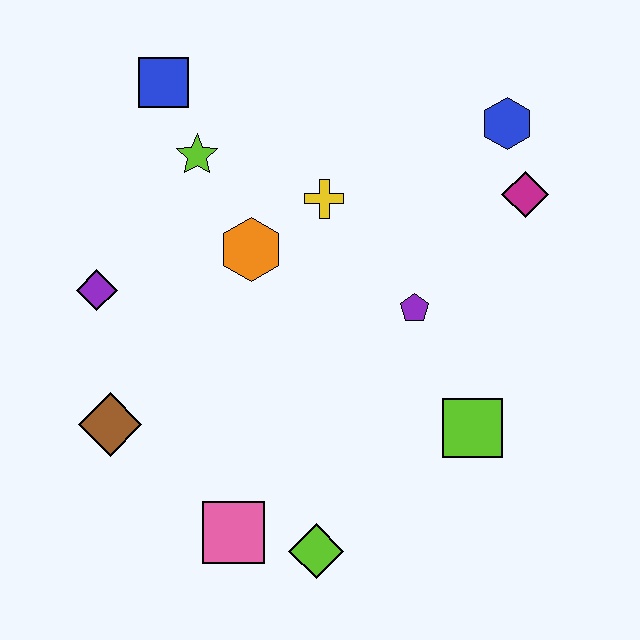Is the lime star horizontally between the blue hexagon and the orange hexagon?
No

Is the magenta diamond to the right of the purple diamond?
Yes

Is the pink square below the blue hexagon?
Yes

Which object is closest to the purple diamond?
The brown diamond is closest to the purple diamond.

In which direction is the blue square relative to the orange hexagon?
The blue square is above the orange hexagon.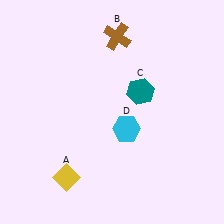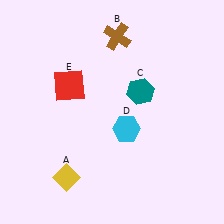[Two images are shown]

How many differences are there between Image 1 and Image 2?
There is 1 difference between the two images.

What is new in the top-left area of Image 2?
A red square (E) was added in the top-left area of Image 2.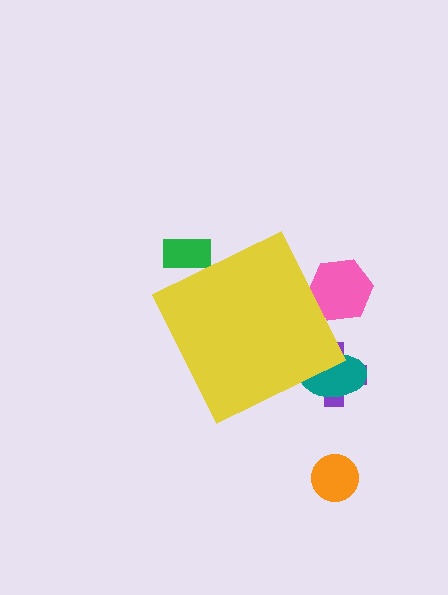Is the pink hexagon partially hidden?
Yes, the pink hexagon is partially hidden behind the yellow diamond.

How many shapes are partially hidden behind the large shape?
4 shapes are partially hidden.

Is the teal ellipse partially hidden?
Yes, the teal ellipse is partially hidden behind the yellow diamond.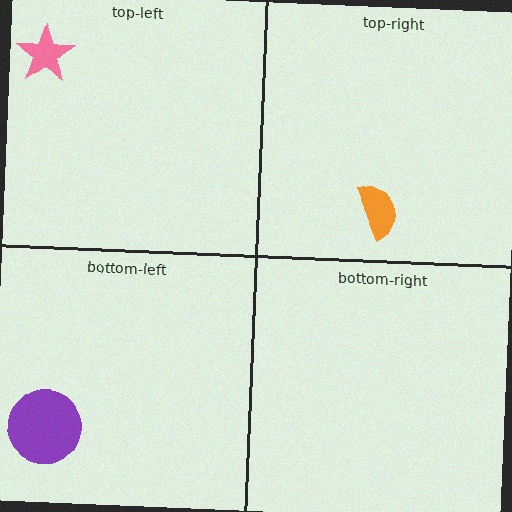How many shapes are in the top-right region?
1.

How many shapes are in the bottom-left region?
1.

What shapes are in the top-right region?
The orange semicircle.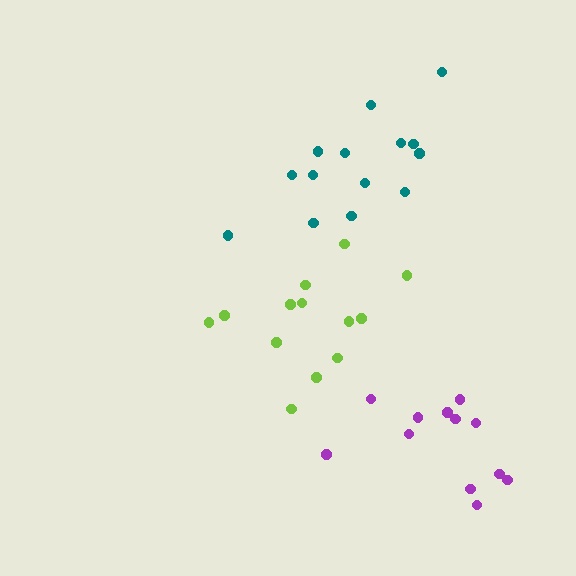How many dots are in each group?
Group 1: 12 dots, Group 2: 14 dots, Group 3: 13 dots (39 total).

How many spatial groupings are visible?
There are 3 spatial groupings.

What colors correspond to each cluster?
The clusters are colored: purple, teal, lime.